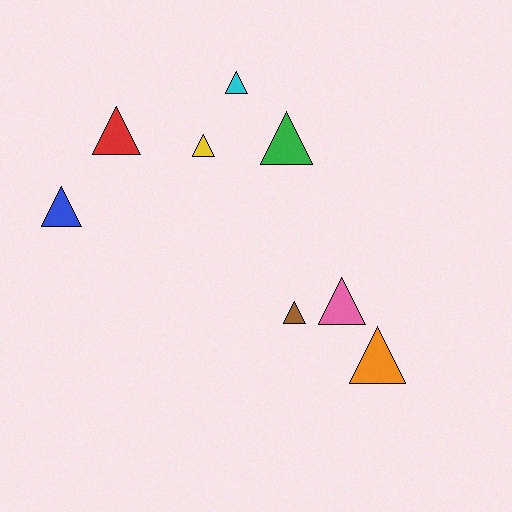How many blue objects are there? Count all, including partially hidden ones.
There is 1 blue object.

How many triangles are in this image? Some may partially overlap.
There are 8 triangles.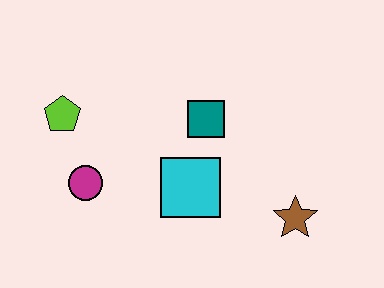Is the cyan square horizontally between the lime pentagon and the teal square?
Yes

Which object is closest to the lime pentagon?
The magenta circle is closest to the lime pentagon.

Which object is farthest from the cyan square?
The lime pentagon is farthest from the cyan square.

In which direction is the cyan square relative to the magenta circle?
The cyan square is to the right of the magenta circle.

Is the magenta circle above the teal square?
No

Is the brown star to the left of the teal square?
No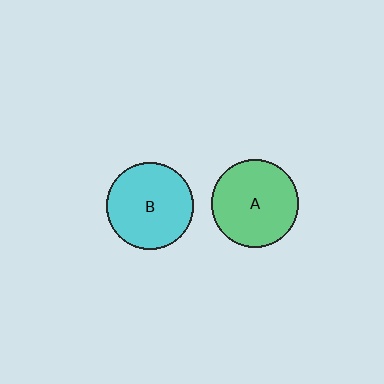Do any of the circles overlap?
No, none of the circles overlap.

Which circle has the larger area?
Circle B (cyan).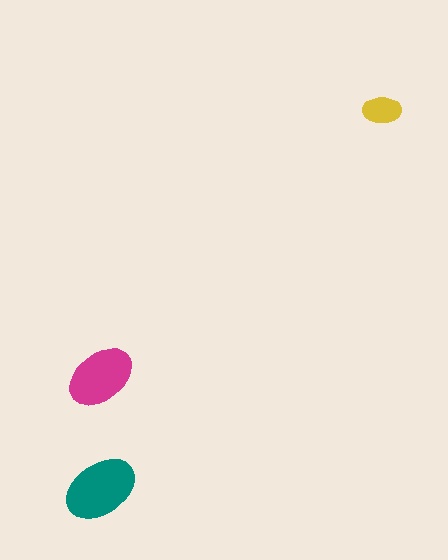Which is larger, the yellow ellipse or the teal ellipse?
The teal one.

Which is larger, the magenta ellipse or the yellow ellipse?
The magenta one.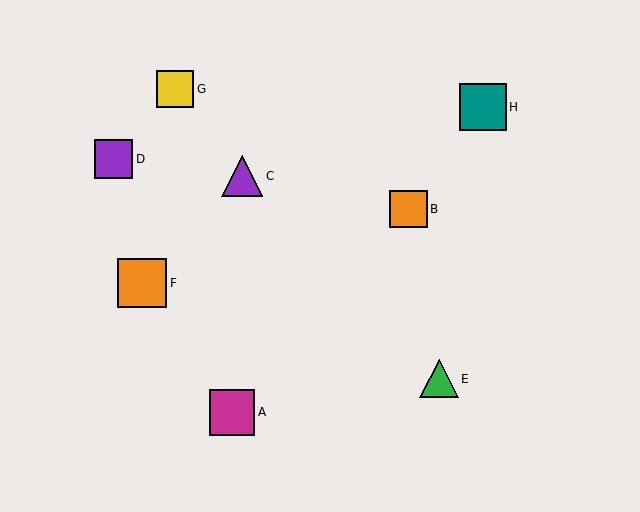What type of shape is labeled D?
Shape D is a purple square.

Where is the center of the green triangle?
The center of the green triangle is at (439, 379).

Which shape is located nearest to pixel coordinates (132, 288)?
The orange square (labeled F) at (142, 283) is nearest to that location.